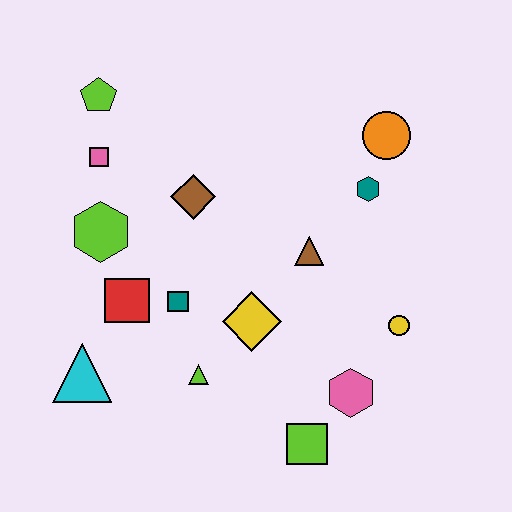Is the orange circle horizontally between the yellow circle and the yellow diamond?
Yes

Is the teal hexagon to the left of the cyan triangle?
No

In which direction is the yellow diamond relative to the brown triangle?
The yellow diamond is below the brown triangle.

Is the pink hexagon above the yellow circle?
No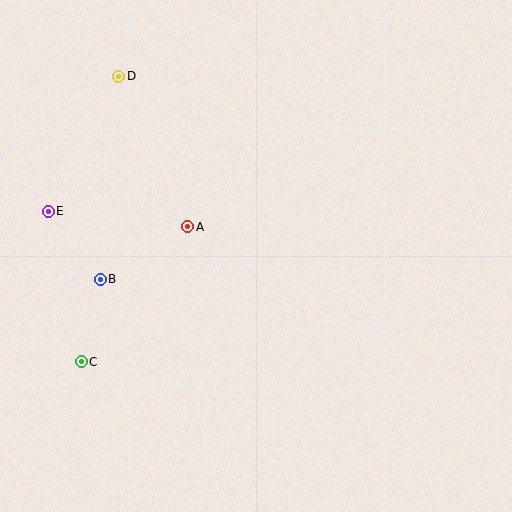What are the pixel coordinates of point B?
Point B is at (100, 279).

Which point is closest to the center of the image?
Point A at (188, 227) is closest to the center.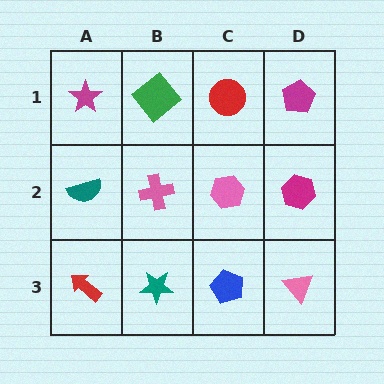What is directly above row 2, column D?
A magenta pentagon.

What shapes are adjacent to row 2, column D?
A magenta pentagon (row 1, column D), a pink triangle (row 3, column D), a pink hexagon (row 2, column C).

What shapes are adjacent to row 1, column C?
A pink hexagon (row 2, column C), a green diamond (row 1, column B), a magenta pentagon (row 1, column D).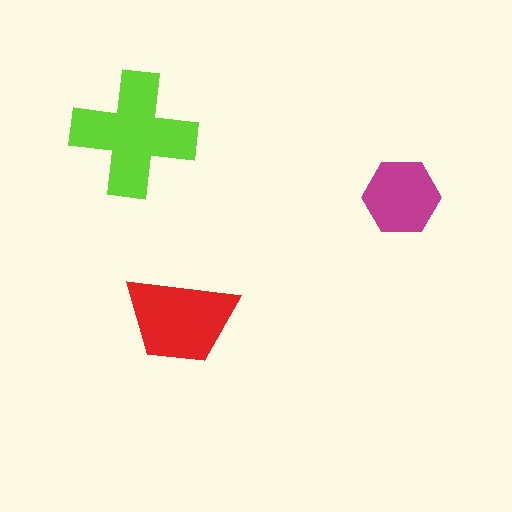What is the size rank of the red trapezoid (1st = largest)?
2nd.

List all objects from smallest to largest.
The magenta hexagon, the red trapezoid, the lime cross.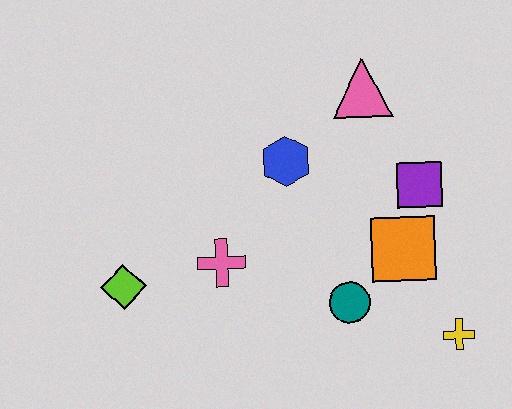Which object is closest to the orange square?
The purple square is closest to the orange square.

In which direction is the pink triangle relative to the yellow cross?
The pink triangle is above the yellow cross.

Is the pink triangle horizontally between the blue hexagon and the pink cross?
No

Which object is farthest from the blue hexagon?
The yellow cross is farthest from the blue hexagon.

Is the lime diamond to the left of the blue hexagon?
Yes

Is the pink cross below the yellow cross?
No